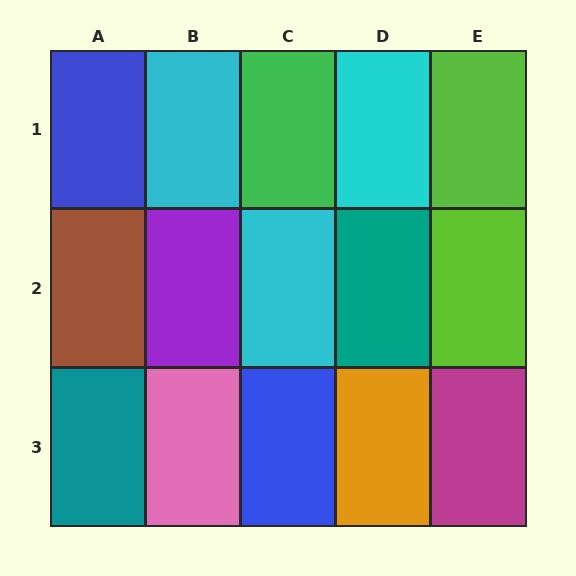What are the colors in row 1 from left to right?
Blue, cyan, green, cyan, lime.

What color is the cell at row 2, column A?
Brown.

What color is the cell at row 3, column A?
Teal.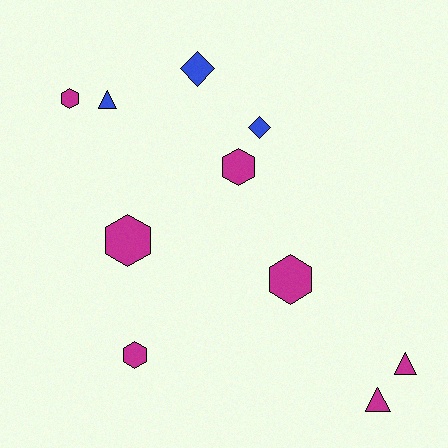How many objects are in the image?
There are 10 objects.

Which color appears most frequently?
Magenta, with 7 objects.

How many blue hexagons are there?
There are no blue hexagons.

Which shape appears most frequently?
Hexagon, with 5 objects.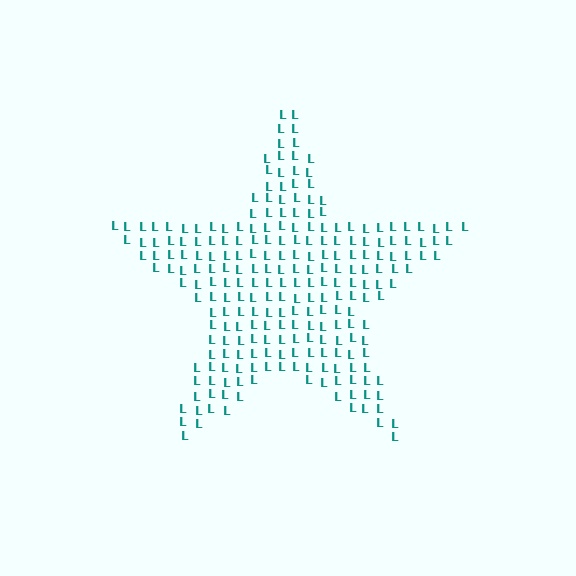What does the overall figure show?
The overall figure shows a star.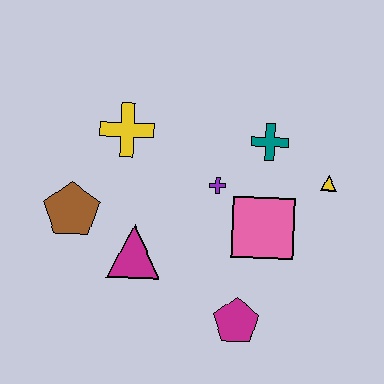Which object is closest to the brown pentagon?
The magenta triangle is closest to the brown pentagon.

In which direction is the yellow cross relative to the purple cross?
The yellow cross is to the left of the purple cross.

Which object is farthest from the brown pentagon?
The yellow triangle is farthest from the brown pentagon.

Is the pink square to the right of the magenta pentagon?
Yes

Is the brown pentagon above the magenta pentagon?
Yes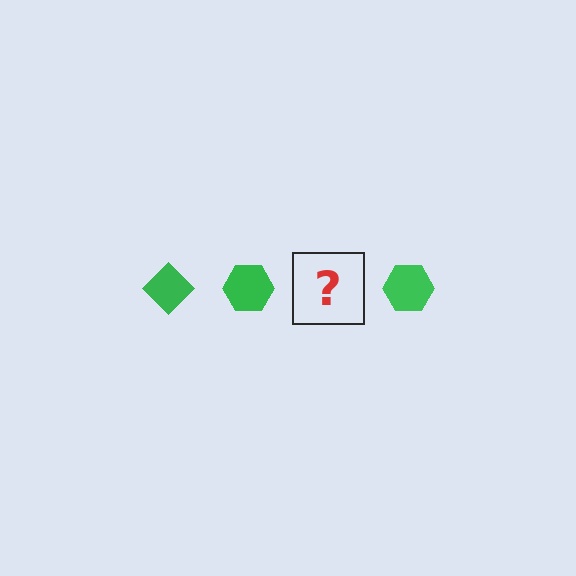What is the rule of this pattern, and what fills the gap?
The rule is that the pattern cycles through diamond, hexagon shapes in green. The gap should be filled with a green diamond.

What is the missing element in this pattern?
The missing element is a green diamond.